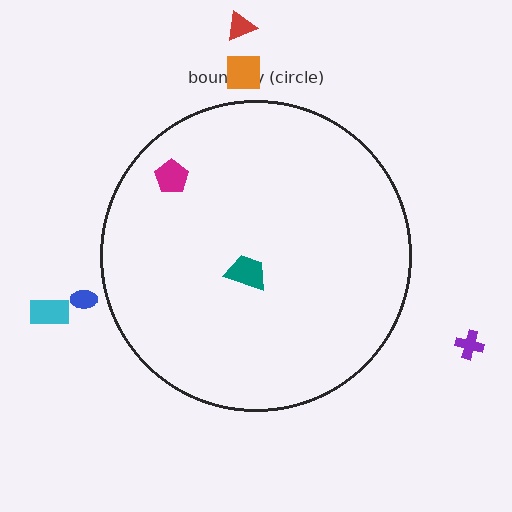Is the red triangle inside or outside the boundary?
Outside.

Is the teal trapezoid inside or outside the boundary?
Inside.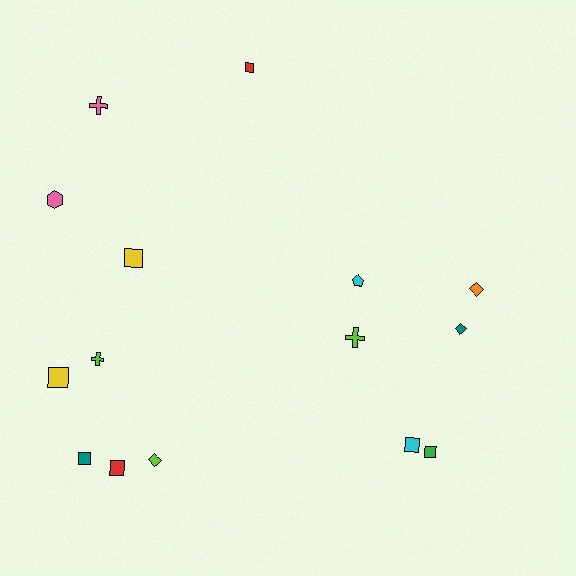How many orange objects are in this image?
There is 1 orange object.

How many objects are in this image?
There are 15 objects.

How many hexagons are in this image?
There is 1 hexagon.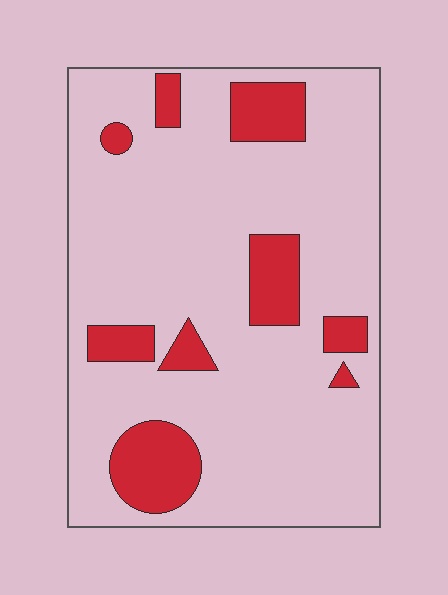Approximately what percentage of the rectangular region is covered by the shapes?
Approximately 15%.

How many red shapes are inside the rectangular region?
9.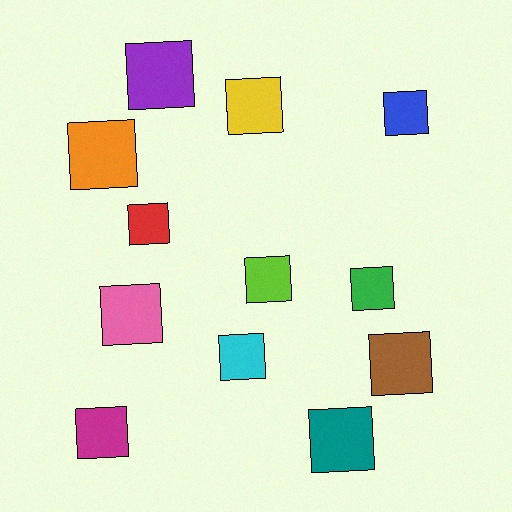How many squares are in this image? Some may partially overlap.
There are 12 squares.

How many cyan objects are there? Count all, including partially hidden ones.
There is 1 cyan object.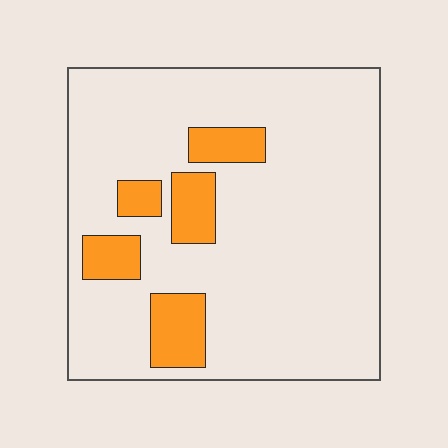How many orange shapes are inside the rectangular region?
5.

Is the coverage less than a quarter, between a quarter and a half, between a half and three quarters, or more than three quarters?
Less than a quarter.